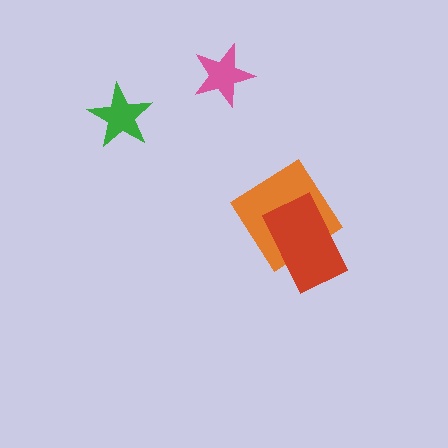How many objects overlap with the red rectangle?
1 object overlaps with the red rectangle.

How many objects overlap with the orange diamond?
1 object overlaps with the orange diamond.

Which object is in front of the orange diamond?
The red rectangle is in front of the orange diamond.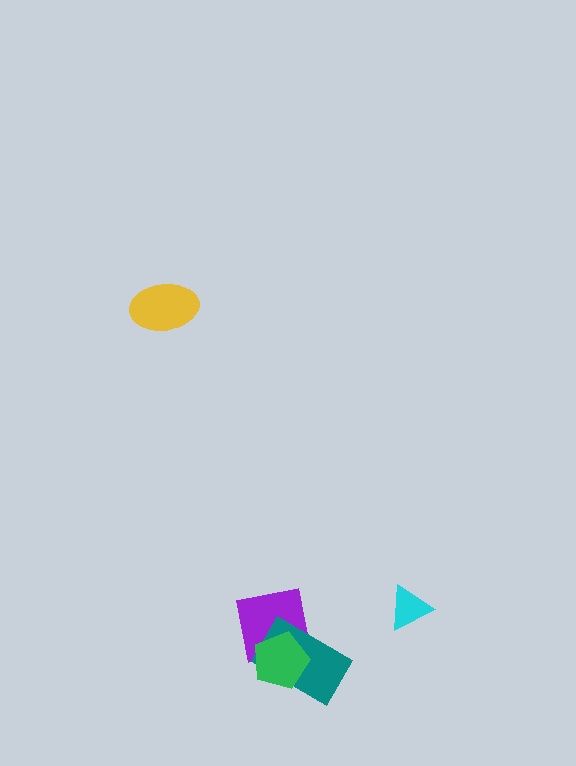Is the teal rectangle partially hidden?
Yes, it is partially covered by another shape.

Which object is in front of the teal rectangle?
The green pentagon is in front of the teal rectangle.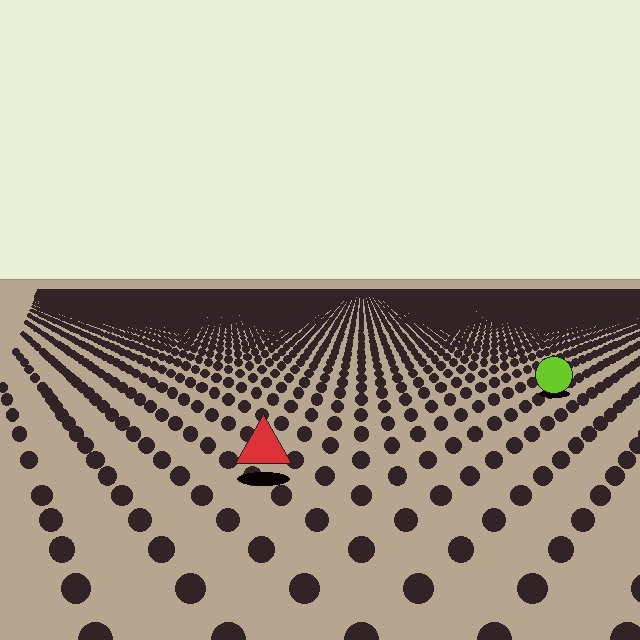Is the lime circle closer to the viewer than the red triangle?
No. The red triangle is closer — you can tell from the texture gradient: the ground texture is coarser near it.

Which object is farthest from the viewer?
The lime circle is farthest from the viewer. It appears smaller and the ground texture around it is denser.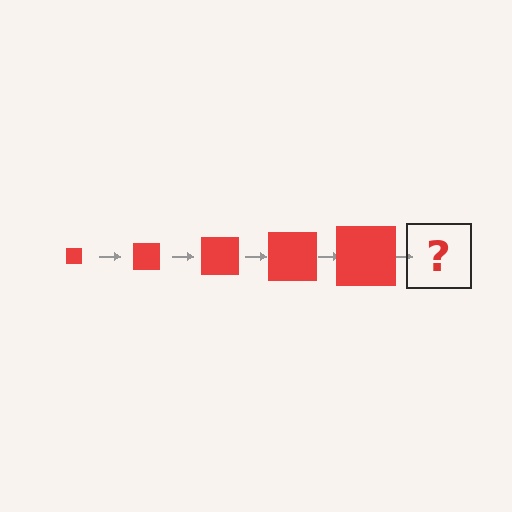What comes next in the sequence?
The next element should be a red square, larger than the previous one.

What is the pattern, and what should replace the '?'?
The pattern is that the square gets progressively larger each step. The '?' should be a red square, larger than the previous one.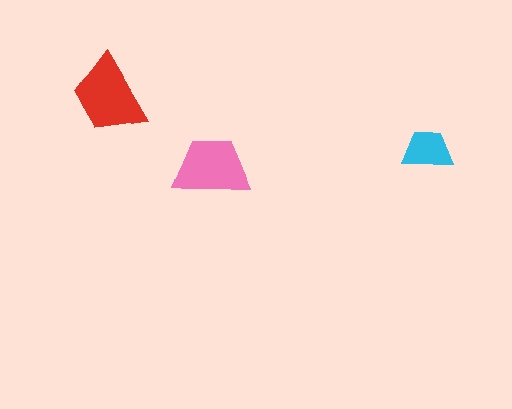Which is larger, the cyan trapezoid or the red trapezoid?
The red one.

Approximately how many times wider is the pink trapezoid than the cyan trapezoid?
About 1.5 times wider.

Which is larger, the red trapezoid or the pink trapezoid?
The red one.